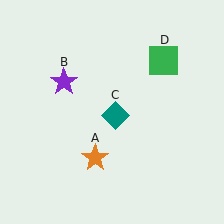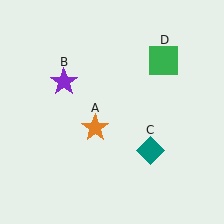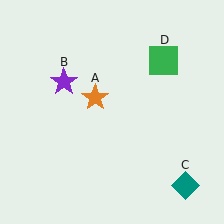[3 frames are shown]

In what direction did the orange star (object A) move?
The orange star (object A) moved up.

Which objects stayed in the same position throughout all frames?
Purple star (object B) and green square (object D) remained stationary.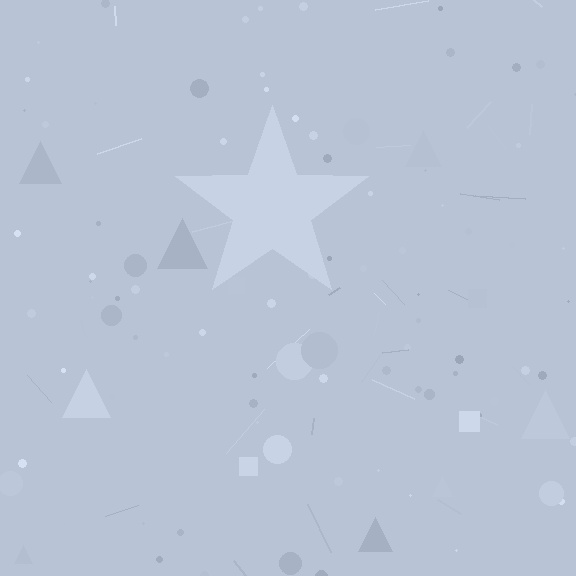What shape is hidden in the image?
A star is hidden in the image.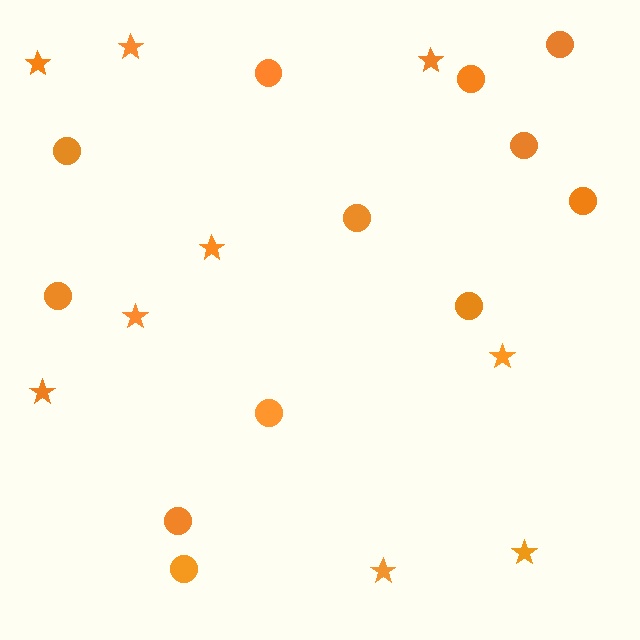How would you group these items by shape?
There are 2 groups: one group of circles (12) and one group of stars (9).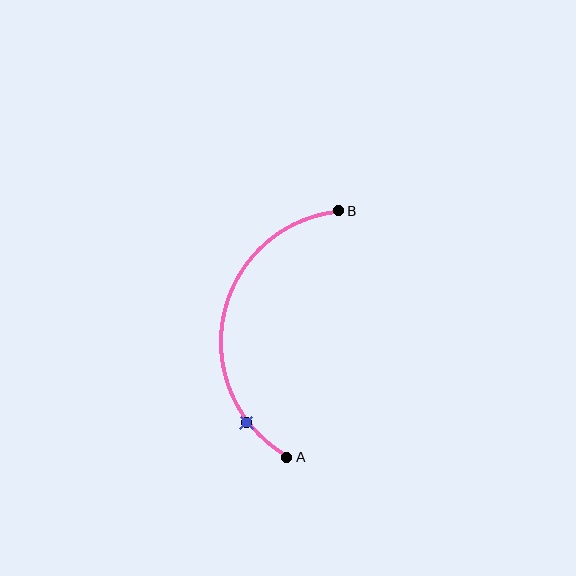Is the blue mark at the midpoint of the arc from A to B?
No. The blue mark lies on the arc but is closer to endpoint A. The arc midpoint would be at the point on the curve equidistant along the arc from both A and B.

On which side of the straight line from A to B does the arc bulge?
The arc bulges to the left of the straight line connecting A and B.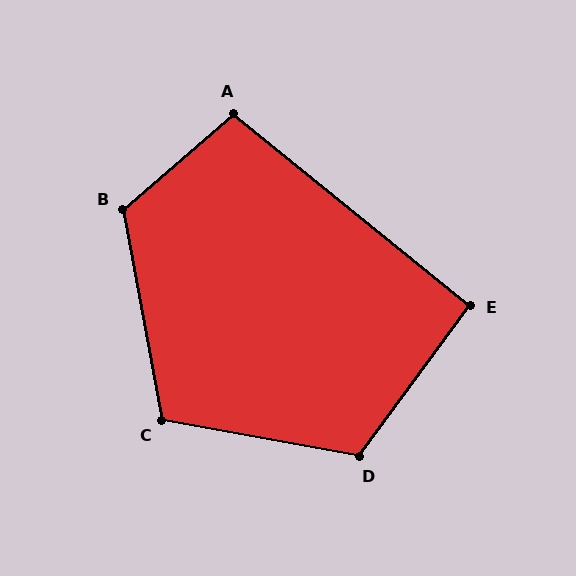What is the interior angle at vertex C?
Approximately 111 degrees (obtuse).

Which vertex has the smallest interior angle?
E, at approximately 93 degrees.